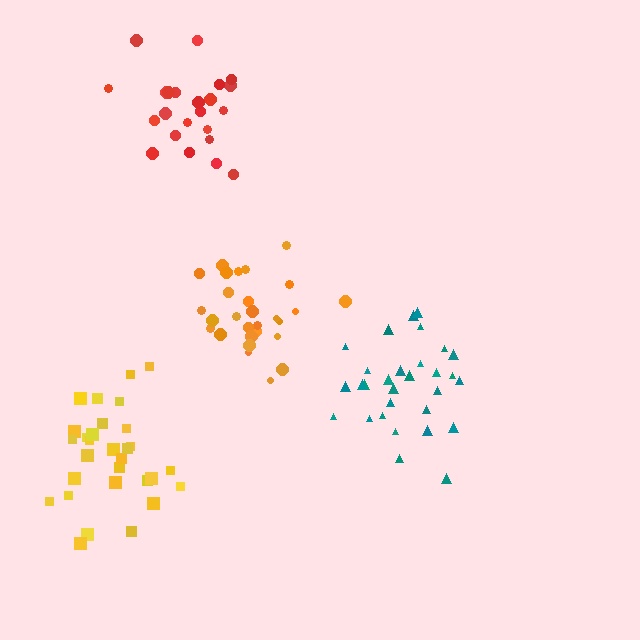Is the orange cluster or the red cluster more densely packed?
Orange.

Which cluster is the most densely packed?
Orange.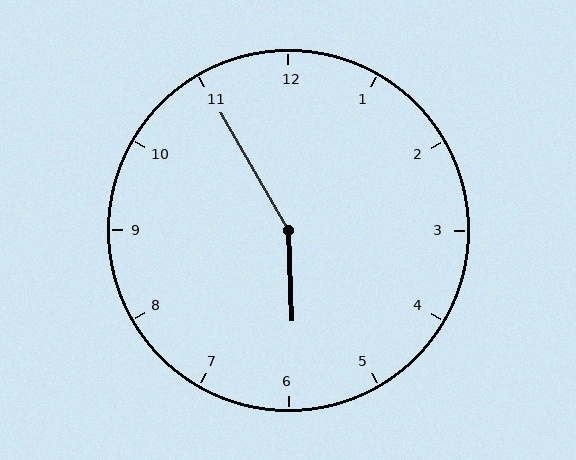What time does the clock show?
5:55.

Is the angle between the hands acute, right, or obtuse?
It is obtuse.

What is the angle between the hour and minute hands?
Approximately 152 degrees.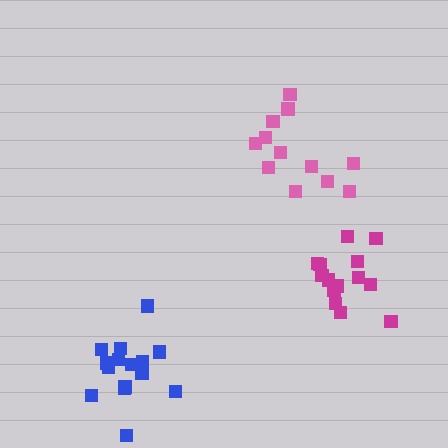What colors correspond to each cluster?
The clusters are colored: blue, pink, magenta.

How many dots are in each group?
Group 1: 15 dots, Group 2: 12 dots, Group 3: 14 dots (41 total).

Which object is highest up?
The pink cluster is topmost.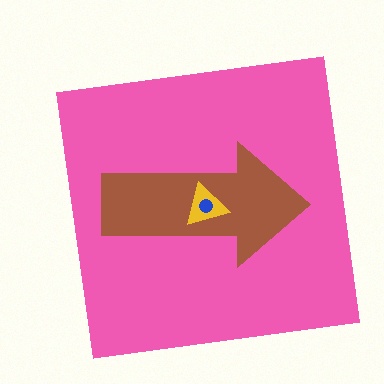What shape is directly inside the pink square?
The brown arrow.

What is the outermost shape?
The pink square.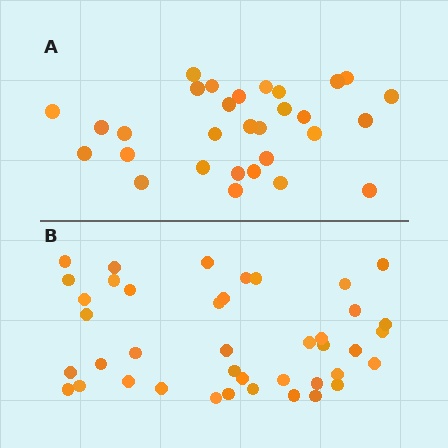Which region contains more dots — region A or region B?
Region B (the bottom region) has more dots.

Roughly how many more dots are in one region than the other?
Region B has roughly 12 or so more dots than region A.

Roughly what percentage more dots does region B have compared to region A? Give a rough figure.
About 35% more.